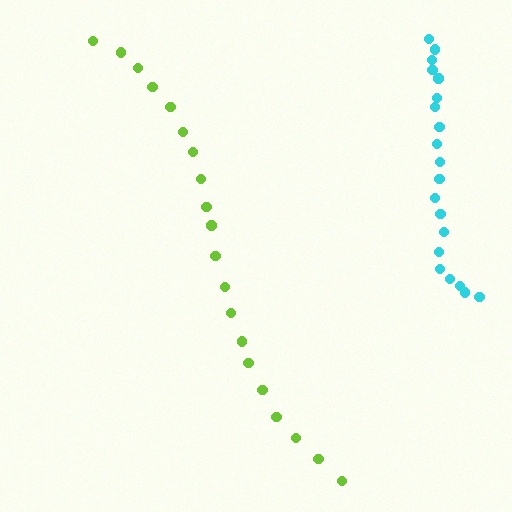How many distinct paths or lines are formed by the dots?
There are 2 distinct paths.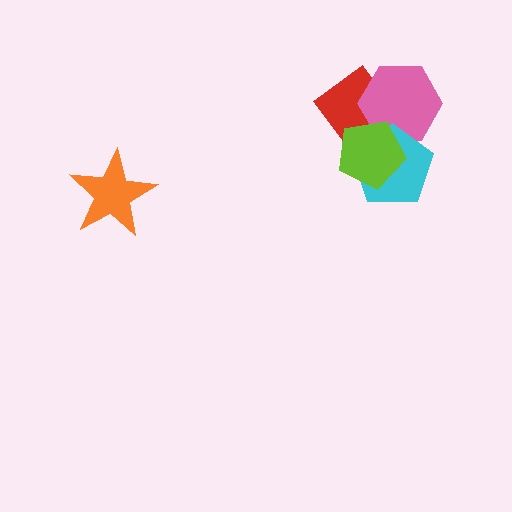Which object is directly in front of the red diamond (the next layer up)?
The pink hexagon is directly in front of the red diamond.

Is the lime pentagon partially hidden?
No, no other shape covers it.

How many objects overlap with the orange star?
0 objects overlap with the orange star.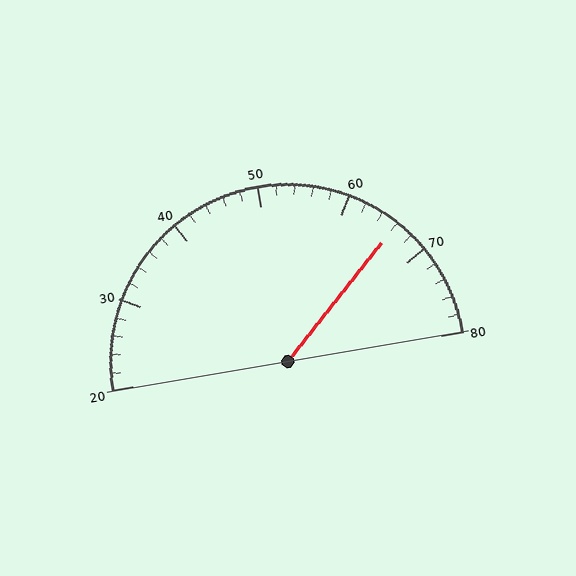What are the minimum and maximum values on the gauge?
The gauge ranges from 20 to 80.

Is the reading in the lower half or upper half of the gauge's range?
The reading is in the upper half of the range (20 to 80).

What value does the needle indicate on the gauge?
The needle indicates approximately 66.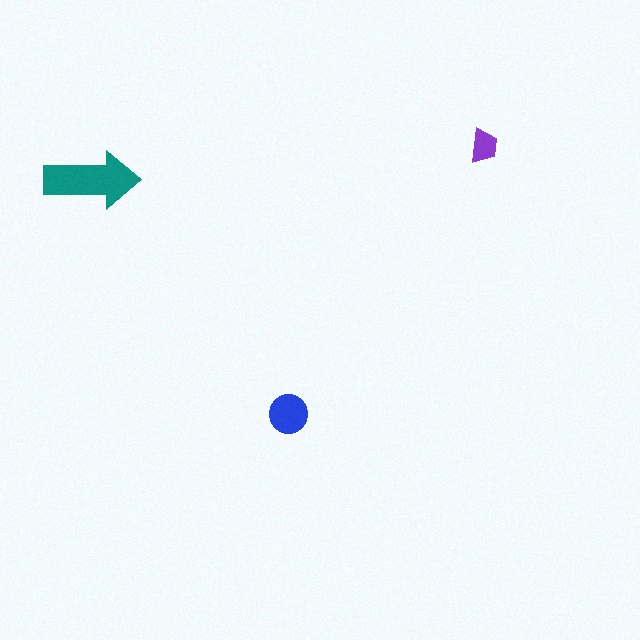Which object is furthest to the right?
The purple trapezoid is rightmost.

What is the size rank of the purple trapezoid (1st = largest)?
3rd.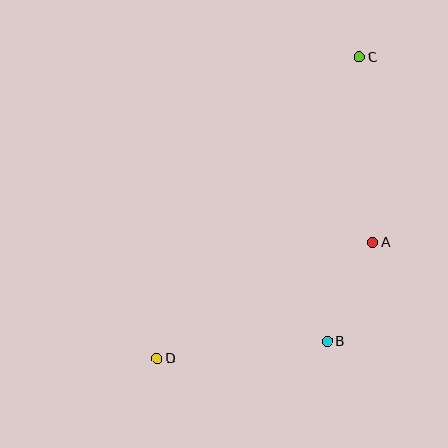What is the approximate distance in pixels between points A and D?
The distance between A and D is approximately 244 pixels.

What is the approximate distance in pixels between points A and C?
The distance between A and C is approximately 186 pixels.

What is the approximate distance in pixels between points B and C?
The distance between B and C is approximately 286 pixels.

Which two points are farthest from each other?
Points C and D are farthest from each other.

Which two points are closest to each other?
Points A and B are closest to each other.